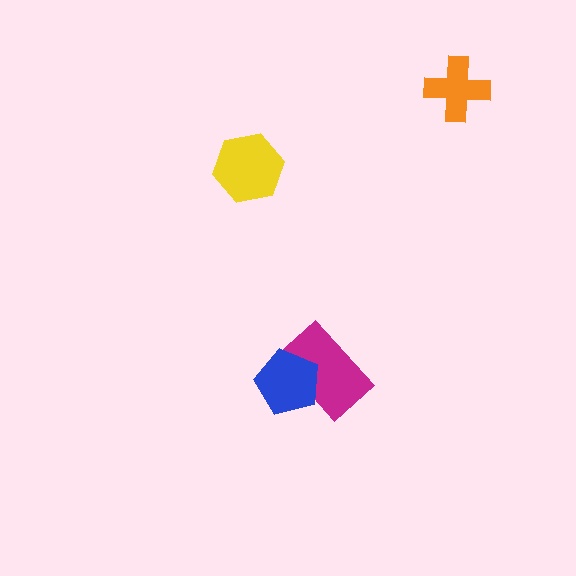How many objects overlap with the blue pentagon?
1 object overlaps with the blue pentagon.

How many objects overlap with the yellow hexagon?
0 objects overlap with the yellow hexagon.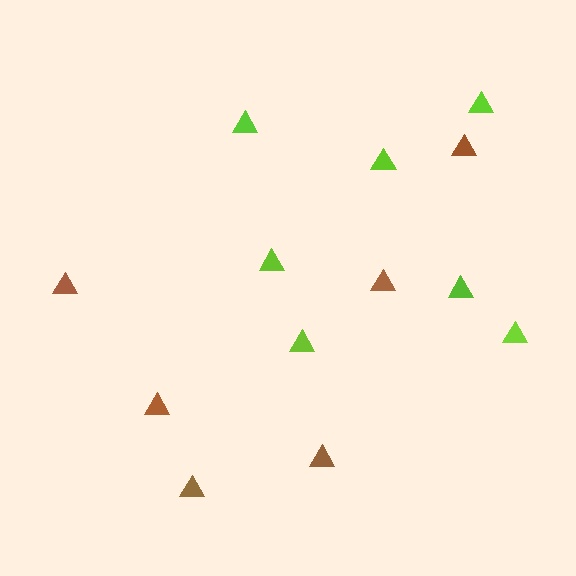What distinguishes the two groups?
There are 2 groups: one group of lime triangles (7) and one group of brown triangles (6).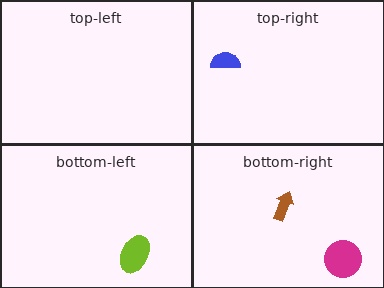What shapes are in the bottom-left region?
The lime ellipse.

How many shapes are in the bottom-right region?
2.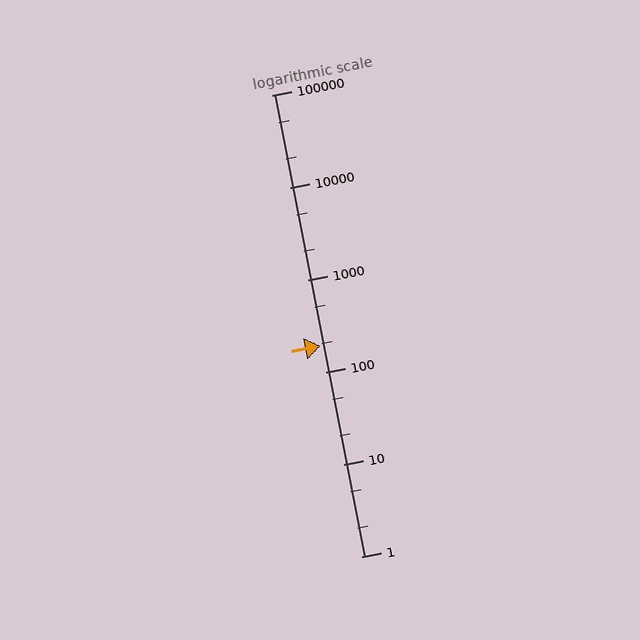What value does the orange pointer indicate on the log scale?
The pointer indicates approximately 190.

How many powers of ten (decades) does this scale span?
The scale spans 5 decades, from 1 to 100000.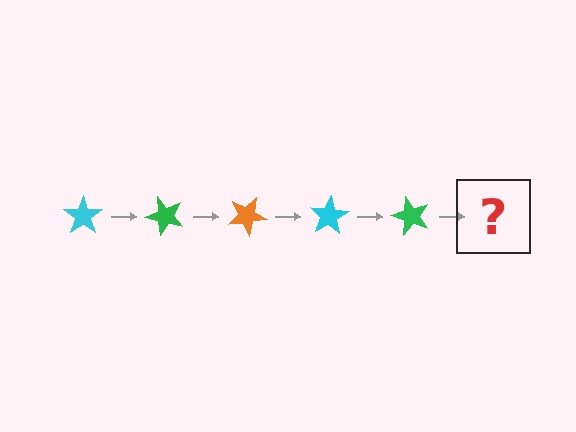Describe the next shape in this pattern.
It should be an orange star, rotated 250 degrees from the start.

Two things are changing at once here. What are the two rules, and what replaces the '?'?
The two rules are that it rotates 50 degrees each step and the color cycles through cyan, green, and orange. The '?' should be an orange star, rotated 250 degrees from the start.